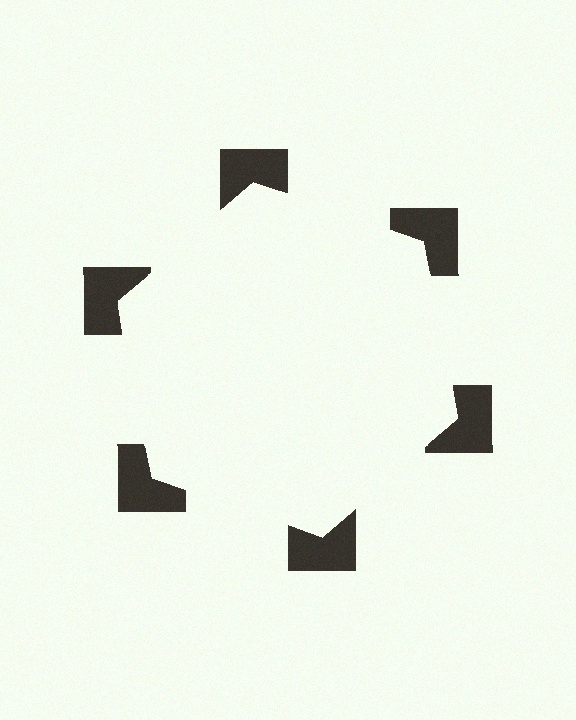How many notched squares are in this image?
There are 6 — one at each vertex of the illusory hexagon.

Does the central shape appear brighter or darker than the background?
It typically appears slightly brighter than the background, even though no actual brightness change is drawn.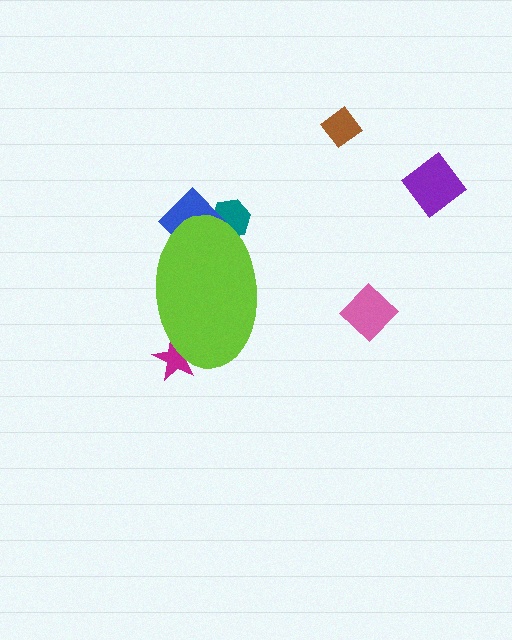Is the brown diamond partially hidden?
No, the brown diamond is fully visible.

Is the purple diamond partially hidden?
No, the purple diamond is fully visible.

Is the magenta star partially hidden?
Yes, the magenta star is partially hidden behind the lime ellipse.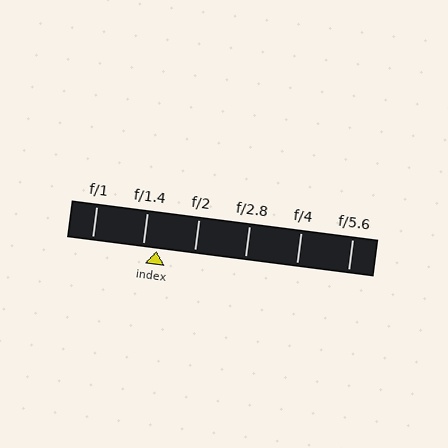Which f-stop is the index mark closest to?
The index mark is closest to f/1.4.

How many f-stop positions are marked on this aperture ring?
There are 6 f-stop positions marked.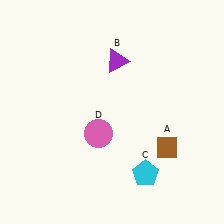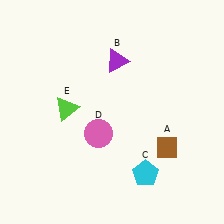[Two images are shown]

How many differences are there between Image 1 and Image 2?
There is 1 difference between the two images.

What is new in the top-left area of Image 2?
A lime triangle (E) was added in the top-left area of Image 2.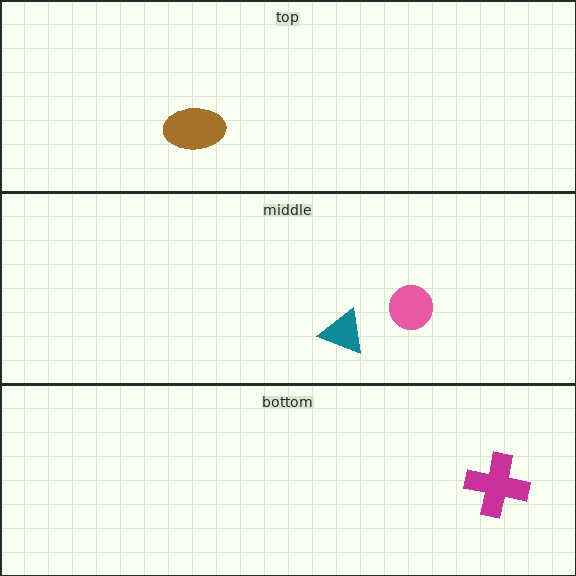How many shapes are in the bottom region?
1.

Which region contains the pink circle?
The middle region.